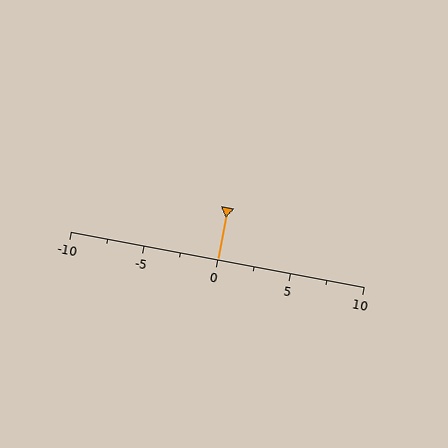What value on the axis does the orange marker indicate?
The marker indicates approximately 0.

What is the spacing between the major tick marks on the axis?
The major ticks are spaced 5 apart.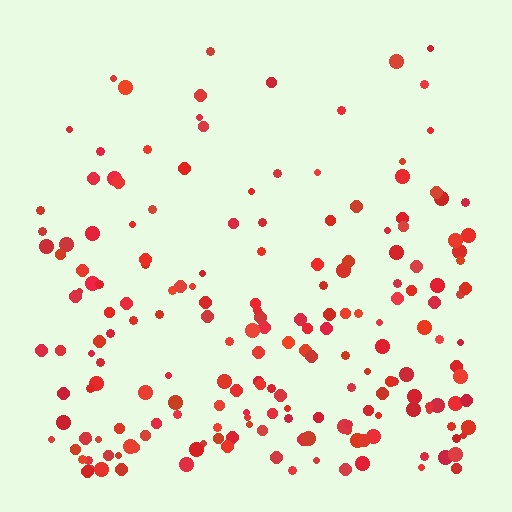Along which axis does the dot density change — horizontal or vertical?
Vertical.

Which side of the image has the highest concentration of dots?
The bottom.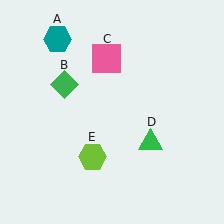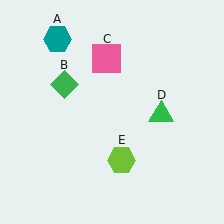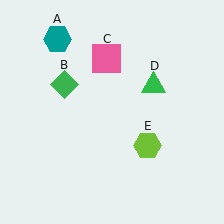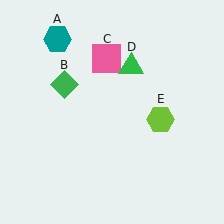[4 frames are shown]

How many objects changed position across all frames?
2 objects changed position: green triangle (object D), lime hexagon (object E).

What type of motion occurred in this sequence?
The green triangle (object D), lime hexagon (object E) rotated counterclockwise around the center of the scene.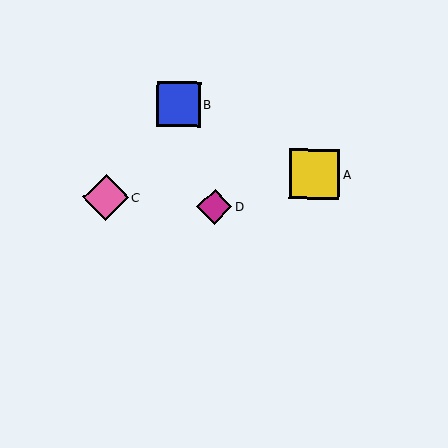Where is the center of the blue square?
The center of the blue square is at (178, 104).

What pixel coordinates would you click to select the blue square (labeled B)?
Click at (178, 104) to select the blue square B.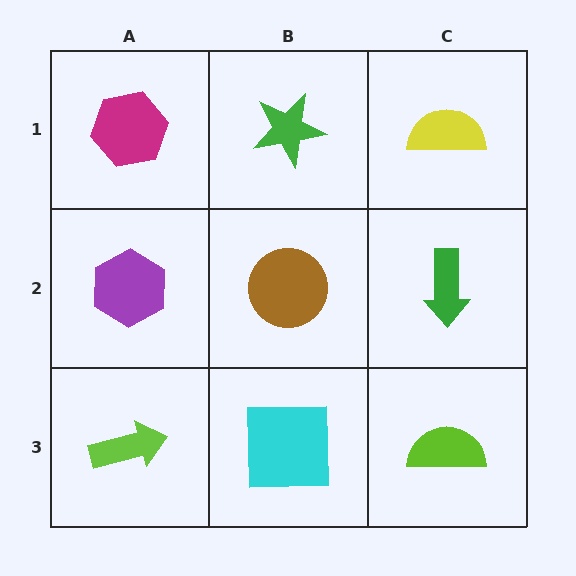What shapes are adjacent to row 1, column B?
A brown circle (row 2, column B), a magenta hexagon (row 1, column A), a yellow semicircle (row 1, column C).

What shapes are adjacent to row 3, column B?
A brown circle (row 2, column B), a lime arrow (row 3, column A), a lime semicircle (row 3, column C).